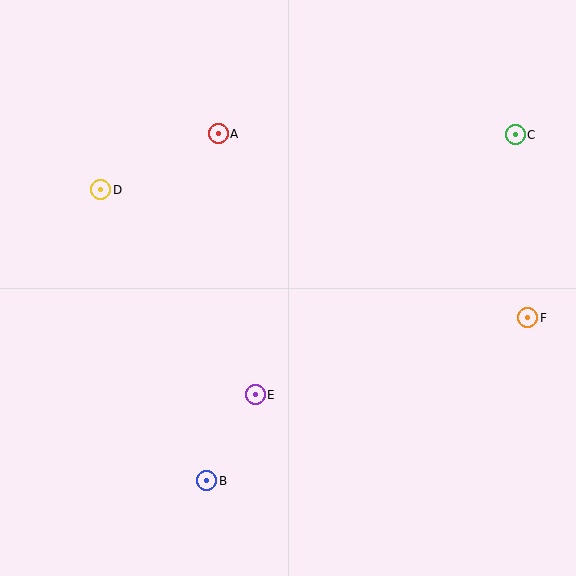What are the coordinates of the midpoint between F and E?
The midpoint between F and E is at (392, 356).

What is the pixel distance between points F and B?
The distance between F and B is 360 pixels.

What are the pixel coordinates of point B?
Point B is at (207, 481).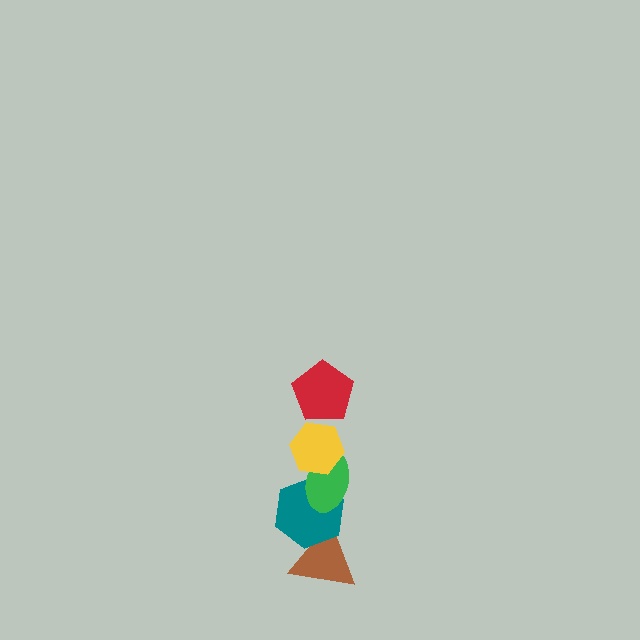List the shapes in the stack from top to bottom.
From top to bottom: the red pentagon, the yellow hexagon, the green ellipse, the teal hexagon, the brown triangle.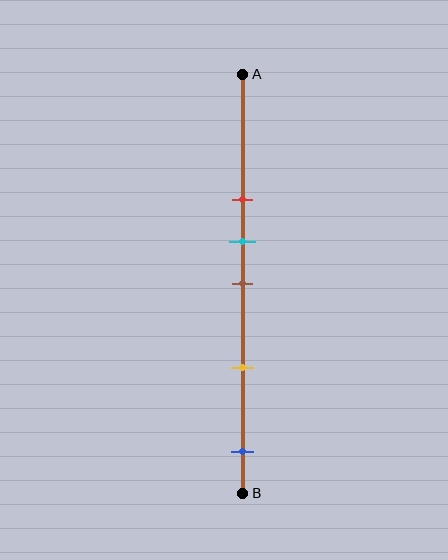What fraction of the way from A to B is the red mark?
The red mark is approximately 30% (0.3) of the way from A to B.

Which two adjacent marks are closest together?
The cyan and brown marks are the closest adjacent pair.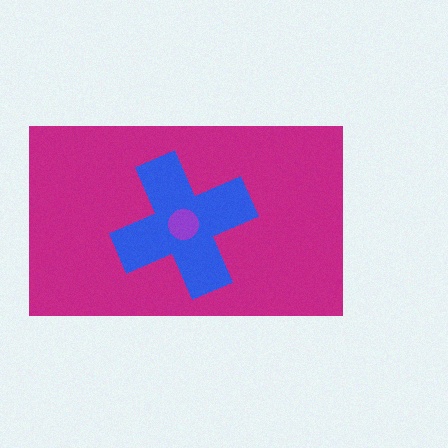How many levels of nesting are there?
3.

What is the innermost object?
The purple circle.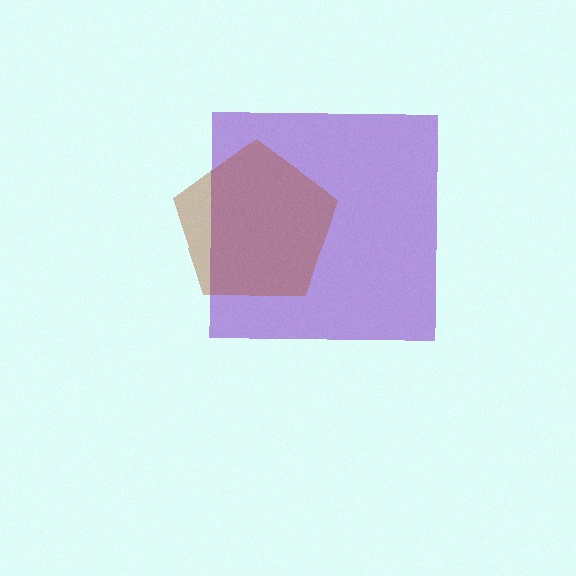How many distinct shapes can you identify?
There are 2 distinct shapes: a purple square, a brown pentagon.